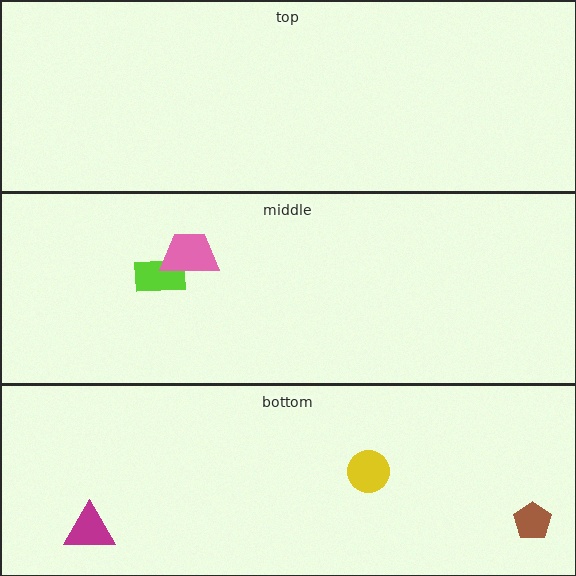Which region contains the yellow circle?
The bottom region.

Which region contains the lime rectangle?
The middle region.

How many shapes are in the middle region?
2.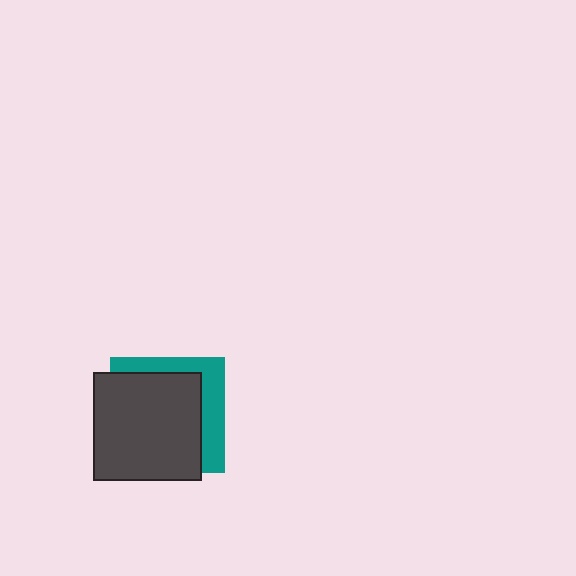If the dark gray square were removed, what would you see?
You would see the complete teal square.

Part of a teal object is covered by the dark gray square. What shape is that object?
It is a square.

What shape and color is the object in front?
The object in front is a dark gray square.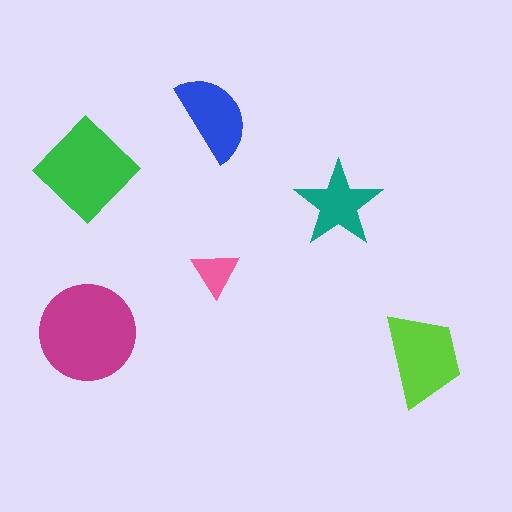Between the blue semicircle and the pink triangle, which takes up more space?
The blue semicircle.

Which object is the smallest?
The pink triangle.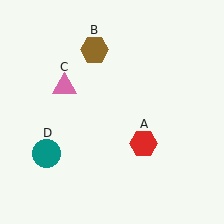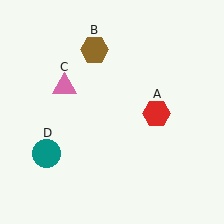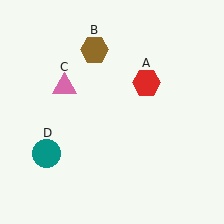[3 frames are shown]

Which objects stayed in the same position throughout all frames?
Brown hexagon (object B) and pink triangle (object C) and teal circle (object D) remained stationary.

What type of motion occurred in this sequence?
The red hexagon (object A) rotated counterclockwise around the center of the scene.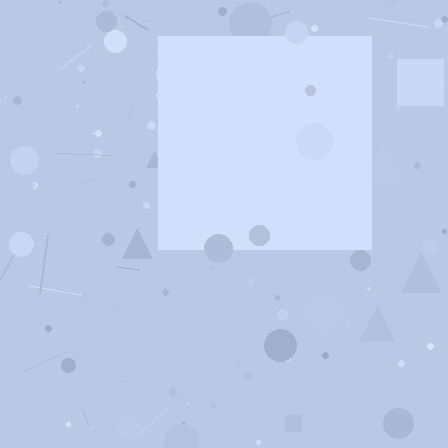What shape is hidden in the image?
A square is hidden in the image.